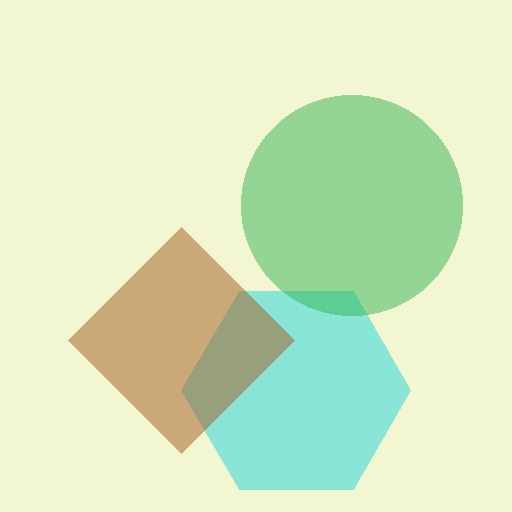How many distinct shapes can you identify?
There are 3 distinct shapes: a cyan hexagon, a brown diamond, a green circle.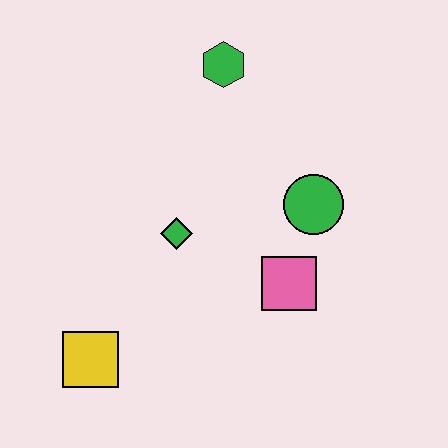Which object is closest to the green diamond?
The pink square is closest to the green diamond.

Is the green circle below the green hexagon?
Yes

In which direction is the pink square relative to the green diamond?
The pink square is to the right of the green diamond.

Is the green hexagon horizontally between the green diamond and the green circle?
Yes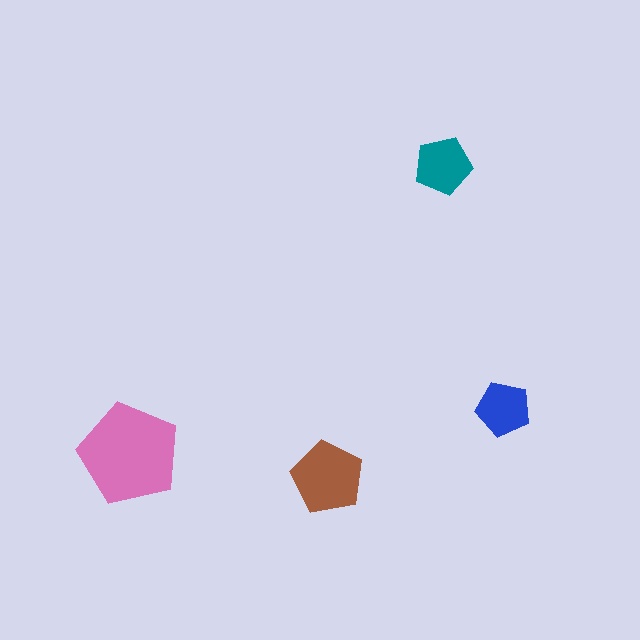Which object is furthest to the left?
The pink pentagon is leftmost.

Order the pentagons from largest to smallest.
the pink one, the brown one, the teal one, the blue one.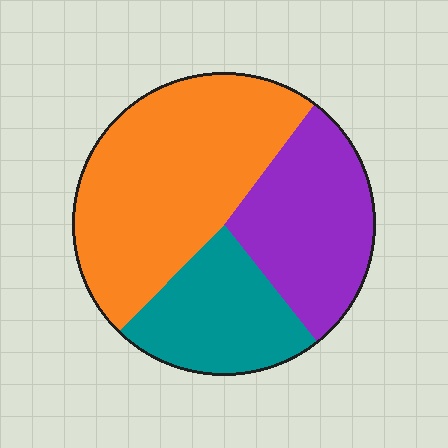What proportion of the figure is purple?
Purple takes up about one quarter (1/4) of the figure.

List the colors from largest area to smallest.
From largest to smallest: orange, purple, teal.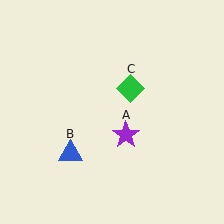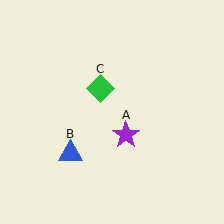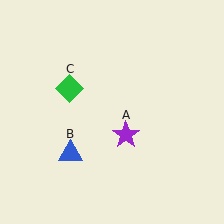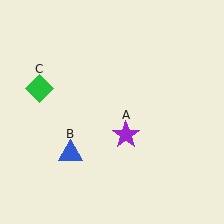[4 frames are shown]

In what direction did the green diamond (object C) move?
The green diamond (object C) moved left.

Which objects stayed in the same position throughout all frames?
Purple star (object A) and blue triangle (object B) remained stationary.